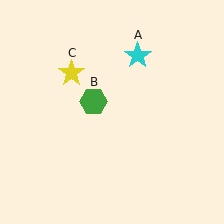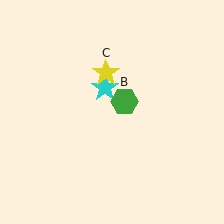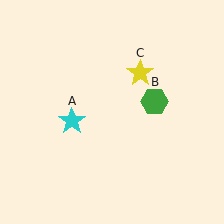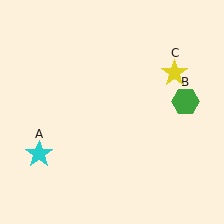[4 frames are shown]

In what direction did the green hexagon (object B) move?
The green hexagon (object B) moved right.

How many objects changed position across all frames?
3 objects changed position: cyan star (object A), green hexagon (object B), yellow star (object C).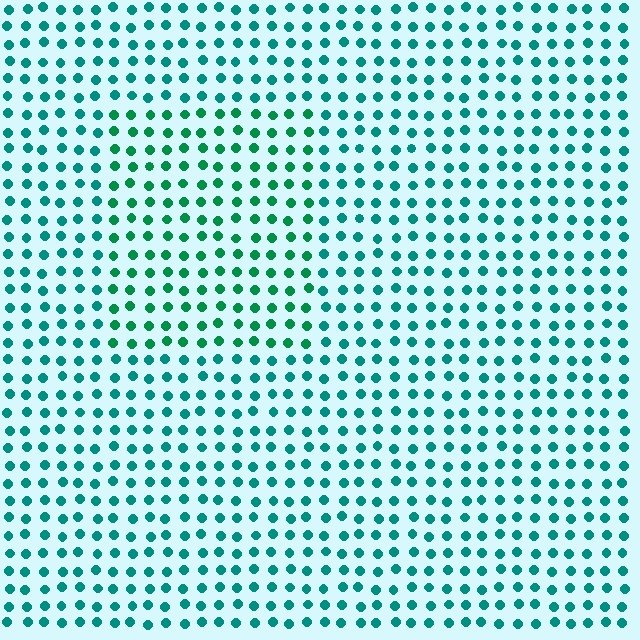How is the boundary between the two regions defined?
The boundary is defined purely by a slight shift in hue (about 25 degrees). Spacing, size, and orientation are identical on both sides.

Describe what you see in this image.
The image is filled with small teal elements in a uniform arrangement. A rectangle-shaped region is visible where the elements are tinted to a slightly different hue, forming a subtle color boundary.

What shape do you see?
I see a rectangle.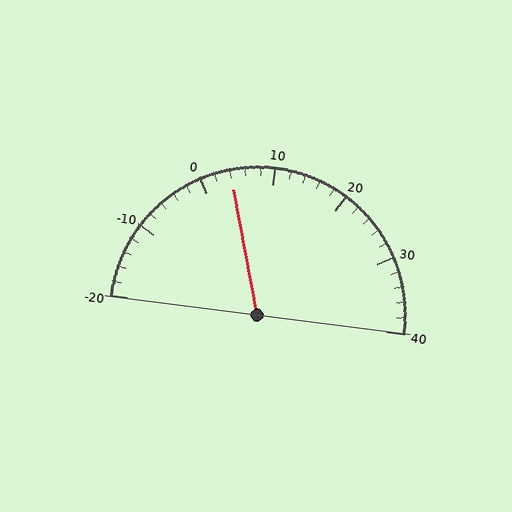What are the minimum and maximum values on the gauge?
The gauge ranges from -20 to 40.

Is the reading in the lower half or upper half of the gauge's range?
The reading is in the lower half of the range (-20 to 40).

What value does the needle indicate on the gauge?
The needle indicates approximately 4.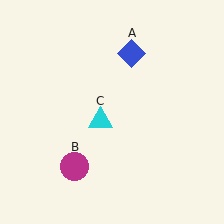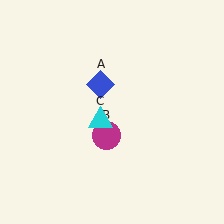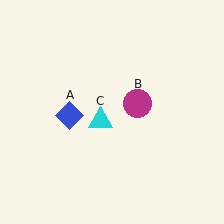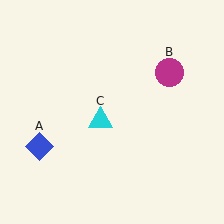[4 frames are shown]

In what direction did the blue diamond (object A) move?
The blue diamond (object A) moved down and to the left.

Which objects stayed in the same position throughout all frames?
Cyan triangle (object C) remained stationary.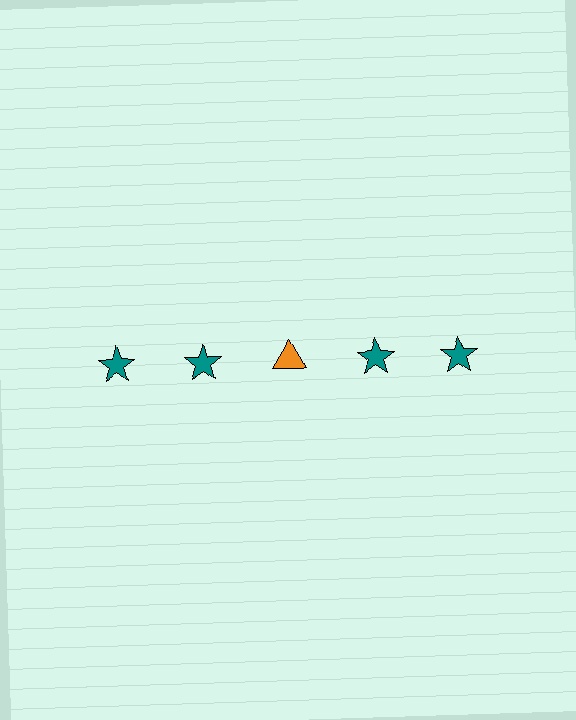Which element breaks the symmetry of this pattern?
The orange triangle in the top row, center column breaks the symmetry. All other shapes are teal stars.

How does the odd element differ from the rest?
It differs in both color (orange instead of teal) and shape (triangle instead of star).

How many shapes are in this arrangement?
There are 5 shapes arranged in a grid pattern.